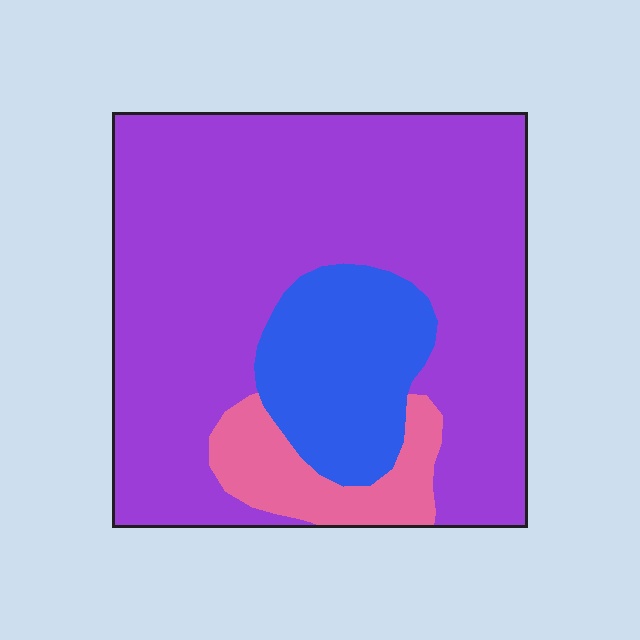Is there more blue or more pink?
Blue.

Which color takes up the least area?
Pink, at roughly 10%.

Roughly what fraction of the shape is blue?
Blue takes up between a sixth and a third of the shape.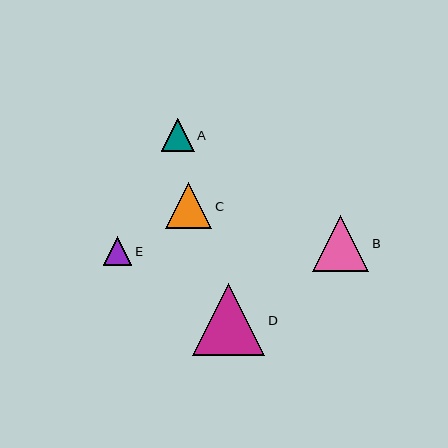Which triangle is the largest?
Triangle D is the largest with a size of approximately 72 pixels.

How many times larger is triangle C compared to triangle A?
Triangle C is approximately 1.4 times the size of triangle A.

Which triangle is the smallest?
Triangle E is the smallest with a size of approximately 28 pixels.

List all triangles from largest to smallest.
From largest to smallest: D, B, C, A, E.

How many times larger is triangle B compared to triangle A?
Triangle B is approximately 1.7 times the size of triangle A.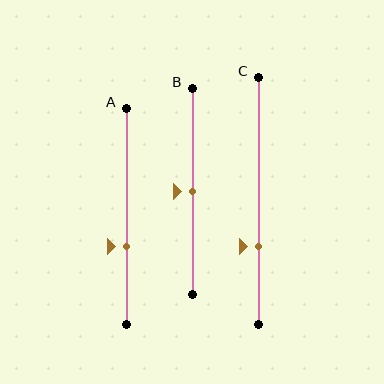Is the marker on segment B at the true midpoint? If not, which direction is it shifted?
Yes, the marker on segment B is at the true midpoint.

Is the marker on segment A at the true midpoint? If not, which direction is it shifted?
No, the marker on segment A is shifted downward by about 14% of the segment length.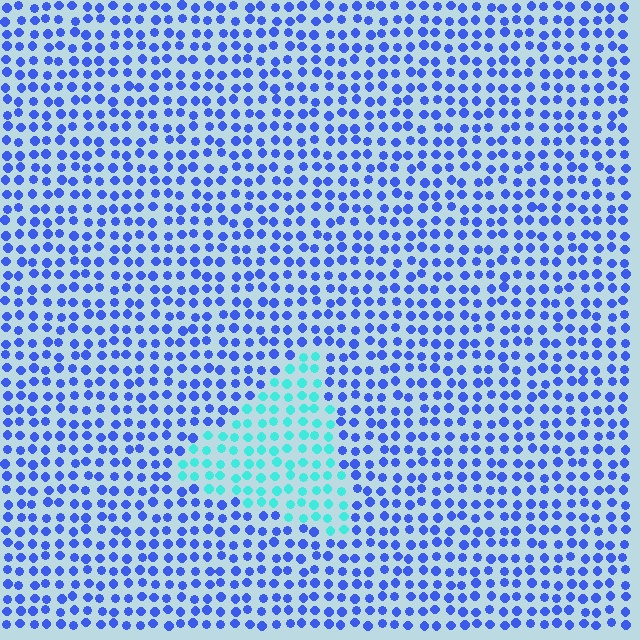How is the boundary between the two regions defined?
The boundary is defined purely by a slight shift in hue (about 55 degrees). Spacing, size, and orientation are identical on both sides.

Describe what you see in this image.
The image is filled with small blue elements in a uniform arrangement. A triangle-shaped region is visible where the elements are tinted to a slightly different hue, forming a subtle color boundary.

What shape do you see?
I see a triangle.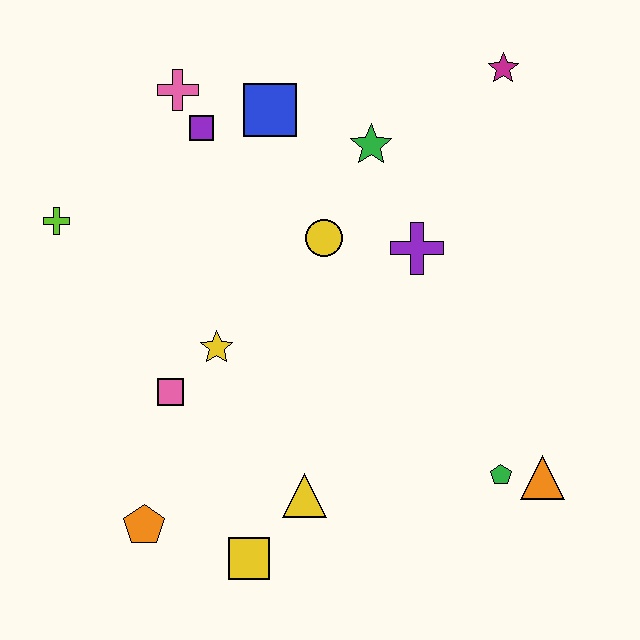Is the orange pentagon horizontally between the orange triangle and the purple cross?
No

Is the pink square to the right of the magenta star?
No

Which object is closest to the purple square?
The pink cross is closest to the purple square.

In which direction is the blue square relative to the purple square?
The blue square is to the right of the purple square.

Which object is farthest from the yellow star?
The magenta star is farthest from the yellow star.